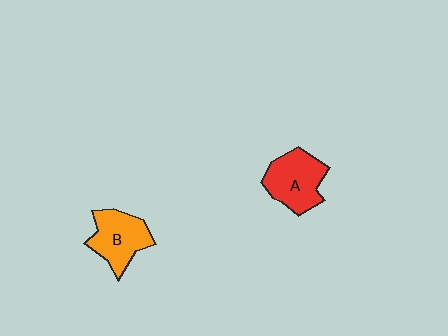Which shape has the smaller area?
Shape B (orange).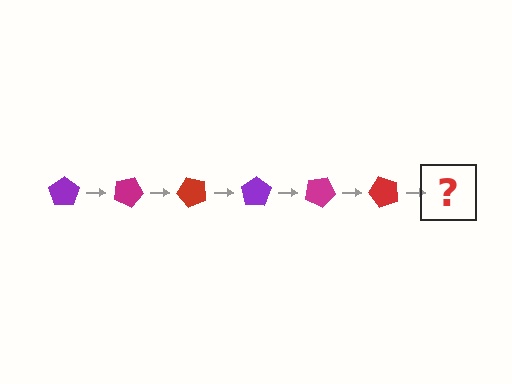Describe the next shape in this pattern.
It should be a purple pentagon, rotated 150 degrees from the start.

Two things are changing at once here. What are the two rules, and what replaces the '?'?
The two rules are that it rotates 25 degrees each step and the color cycles through purple, magenta, and red. The '?' should be a purple pentagon, rotated 150 degrees from the start.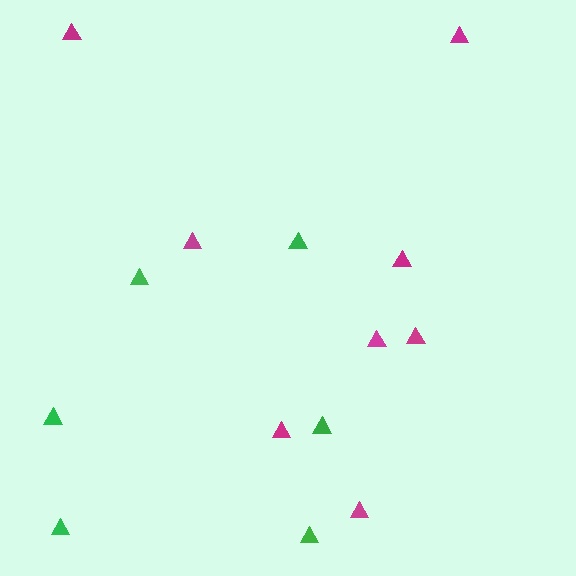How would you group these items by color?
There are 2 groups: one group of green triangles (6) and one group of magenta triangles (8).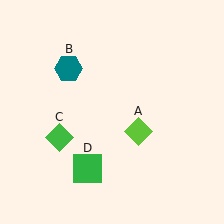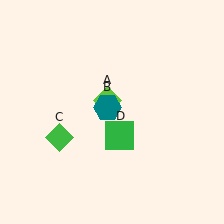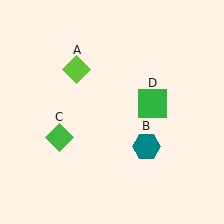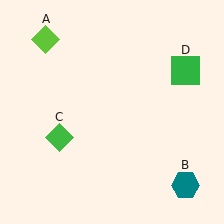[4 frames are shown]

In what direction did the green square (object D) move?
The green square (object D) moved up and to the right.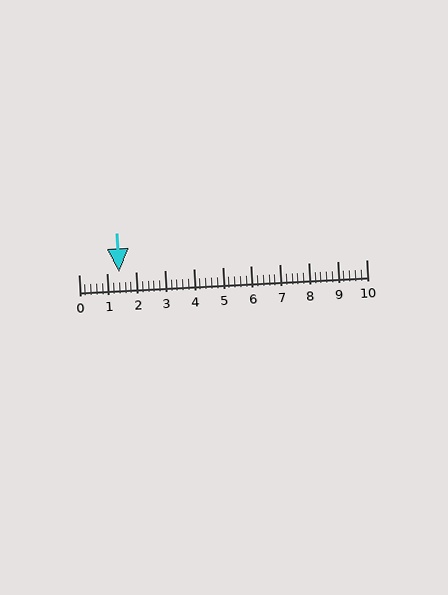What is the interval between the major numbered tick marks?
The major tick marks are spaced 1 units apart.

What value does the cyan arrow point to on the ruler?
The cyan arrow points to approximately 1.4.